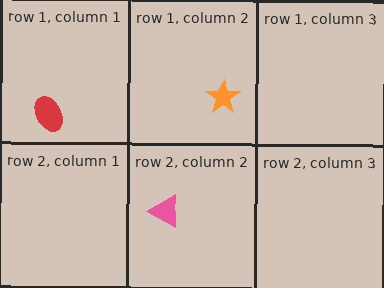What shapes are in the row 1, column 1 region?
The red ellipse.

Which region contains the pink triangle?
The row 2, column 2 region.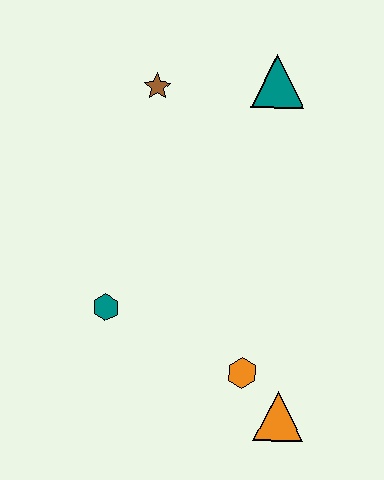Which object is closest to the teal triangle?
The brown star is closest to the teal triangle.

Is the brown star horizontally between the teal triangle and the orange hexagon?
No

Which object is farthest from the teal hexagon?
The teal triangle is farthest from the teal hexagon.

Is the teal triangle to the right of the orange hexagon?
Yes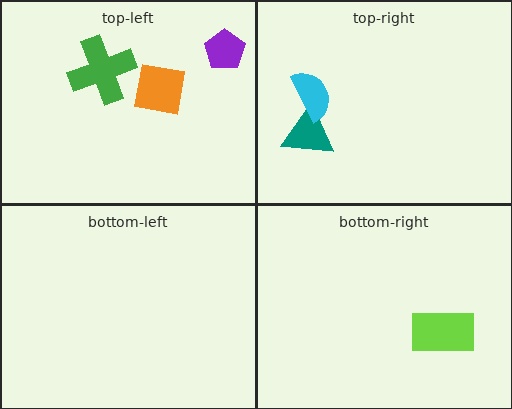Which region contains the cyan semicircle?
The top-right region.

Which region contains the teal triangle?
The top-right region.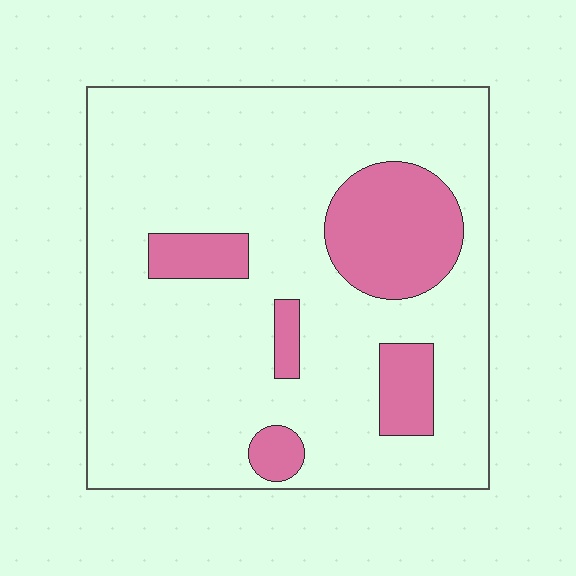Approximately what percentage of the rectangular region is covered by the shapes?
Approximately 20%.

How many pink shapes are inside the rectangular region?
5.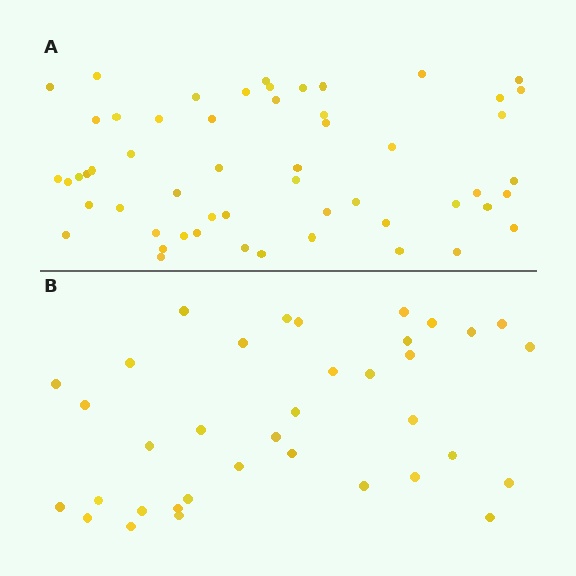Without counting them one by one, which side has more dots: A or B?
Region A (the top region) has more dots.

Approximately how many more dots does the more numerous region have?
Region A has approximately 20 more dots than region B.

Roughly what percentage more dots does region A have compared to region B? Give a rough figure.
About 55% more.